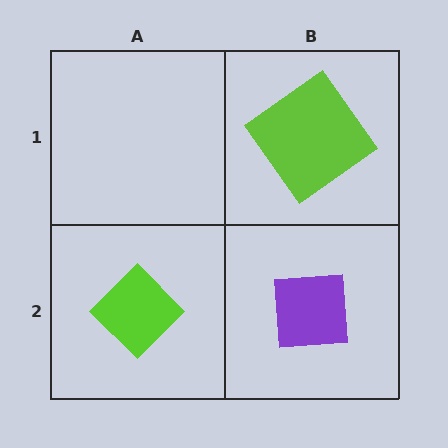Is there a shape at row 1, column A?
No, that cell is empty.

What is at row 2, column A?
A lime diamond.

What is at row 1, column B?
A lime diamond.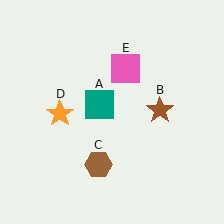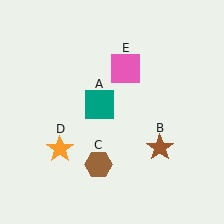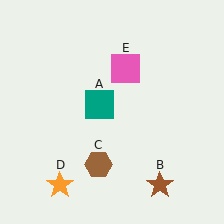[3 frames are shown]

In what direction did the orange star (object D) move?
The orange star (object D) moved down.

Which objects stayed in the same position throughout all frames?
Teal square (object A) and brown hexagon (object C) and pink square (object E) remained stationary.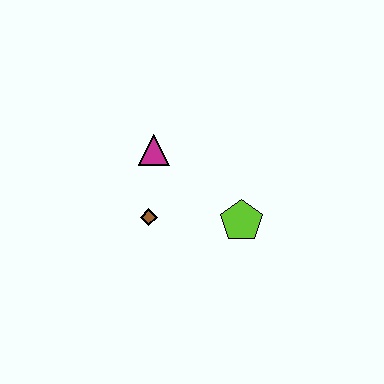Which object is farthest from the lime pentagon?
The magenta triangle is farthest from the lime pentagon.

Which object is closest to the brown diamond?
The magenta triangle is closest to the brown diamond.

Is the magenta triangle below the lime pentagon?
No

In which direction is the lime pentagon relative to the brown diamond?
The lime pentagon is to the right of the brown diamond.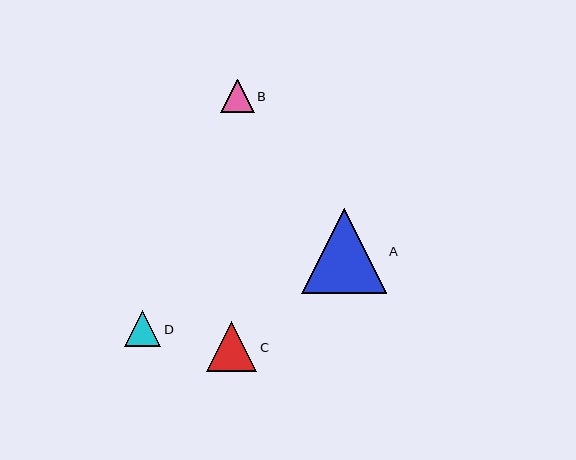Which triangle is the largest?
Triangle A is the largest with a size of approximately 84 pixels.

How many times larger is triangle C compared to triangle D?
Triangle C is approximately 1.4 times the size of triangle D.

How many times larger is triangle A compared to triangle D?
Triangle A is approximately 2.3 times the size of triangle D.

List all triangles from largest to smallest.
From largest to smallest: A, C, D, B.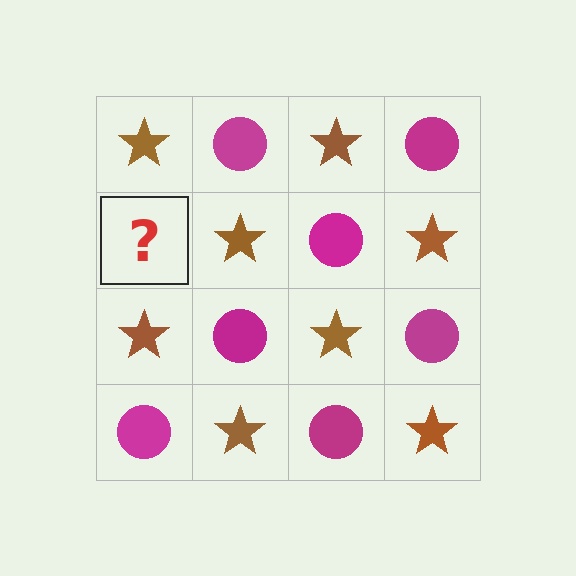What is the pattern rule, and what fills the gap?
The rule is that it alternates brown star and magenta circle in a checkerboard pattern. The gap should be filled with a magenta circle.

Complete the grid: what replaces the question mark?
The question mark should be replaced with a magenta circle.